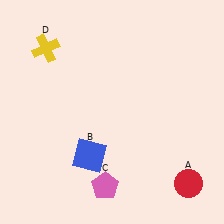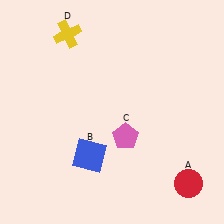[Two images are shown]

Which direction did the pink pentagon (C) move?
The pink pentagon (C) moved up.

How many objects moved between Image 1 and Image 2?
2 objects moved between the two images.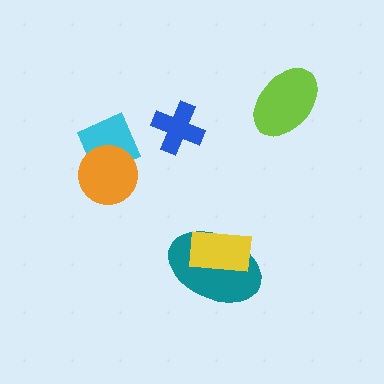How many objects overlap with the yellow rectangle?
1 object overlaps with the yellow rectangle.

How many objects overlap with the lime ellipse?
0 objects overlap with the lime ellipse.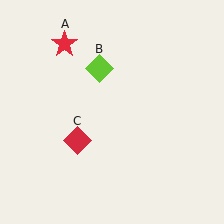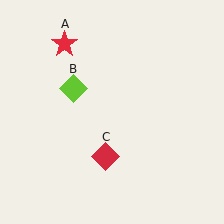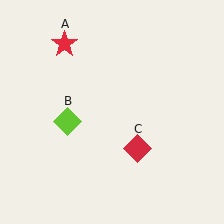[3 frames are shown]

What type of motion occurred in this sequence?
The lime diamond (object B), red diamond (object C) rotated counterclockwise around the center of the scene.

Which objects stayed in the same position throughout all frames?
Red star (object A) remained stationary.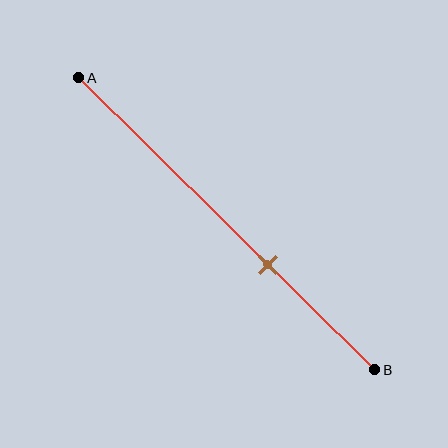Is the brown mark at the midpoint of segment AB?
No, the mark is at about 65% from A, not at the 50% midpoint.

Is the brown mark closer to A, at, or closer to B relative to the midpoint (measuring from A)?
The brown mark is closer to point B than the midpoint of segment AB.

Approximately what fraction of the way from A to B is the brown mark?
The brown mark is approximately 65% of the way from A to B.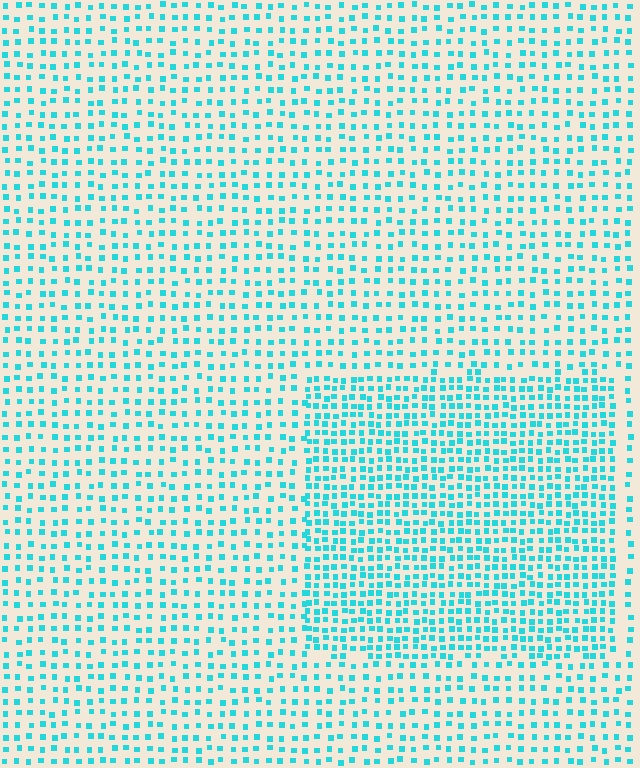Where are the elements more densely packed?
The elements are more densely packed inside the rectangle boundary.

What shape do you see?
I see a rectangle.